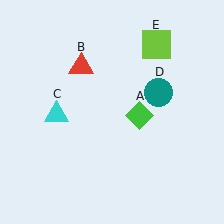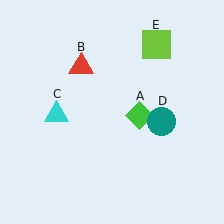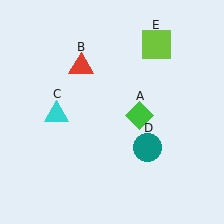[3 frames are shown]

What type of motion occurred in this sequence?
The teal circle (object D) rotated clockwise around the center of the scene.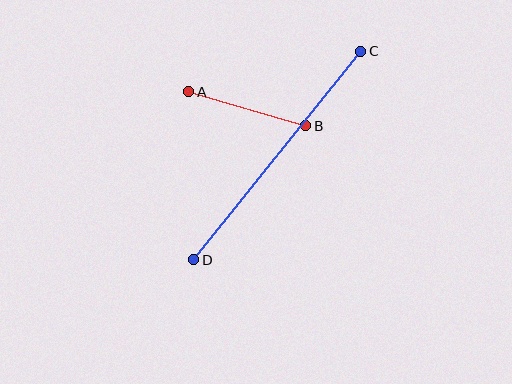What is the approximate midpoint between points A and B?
The midpoint is at approximately (247, 109) pixels.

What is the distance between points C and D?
The distance is approximately 267 pixels.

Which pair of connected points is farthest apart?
Points C and D are farthest apart.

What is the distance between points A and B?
The distance is approximately 122 pixels.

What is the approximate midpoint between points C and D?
The midpoint is at approximately (277, 156) pixels.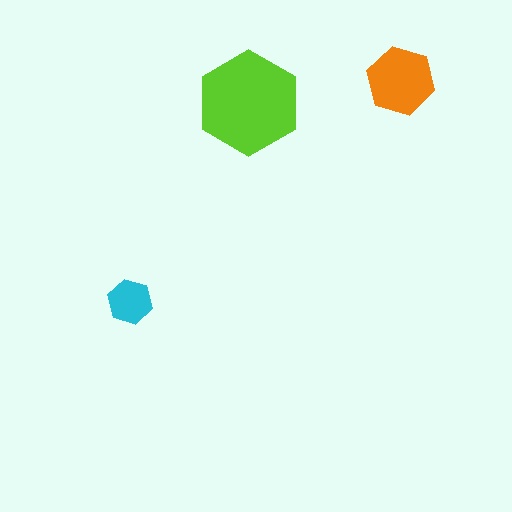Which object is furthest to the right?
The orange hexagon is rightmost.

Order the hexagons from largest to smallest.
the lime one, the orange one, the cyan one.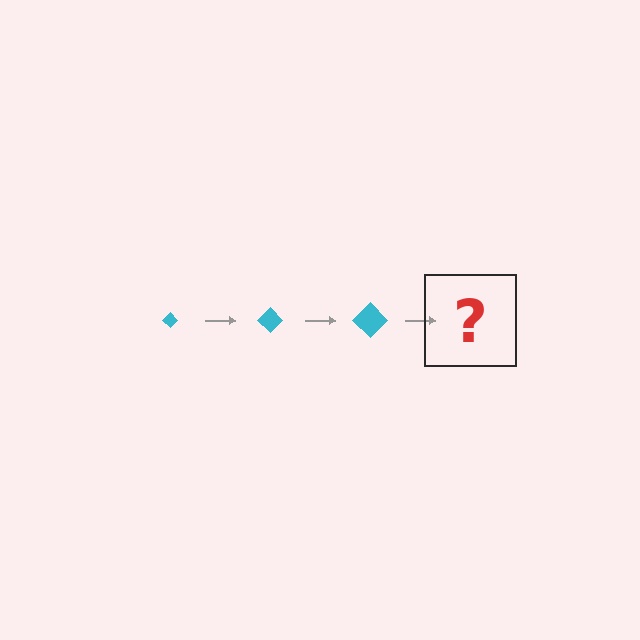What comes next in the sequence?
The next element should be a cyan diamond, larger than the previous one.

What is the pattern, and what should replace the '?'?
The pattern is that the diamond gets progressively larger each step. The '?' should be a cyan diamond, larger than the previous one.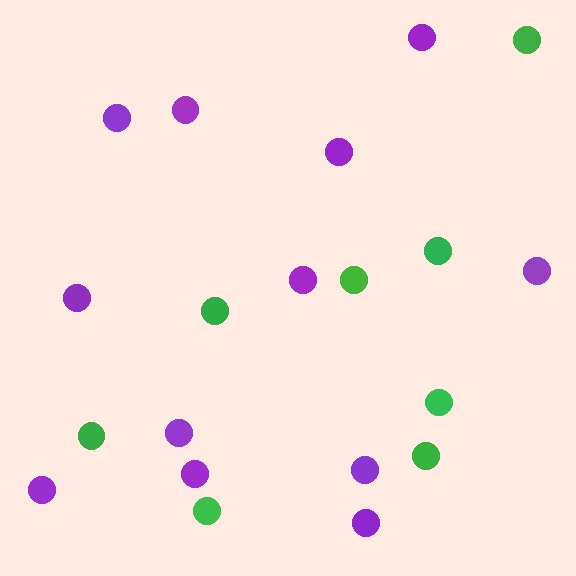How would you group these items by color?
There are 2 groups: one group of green circles (8) and one group of purple circles (12).